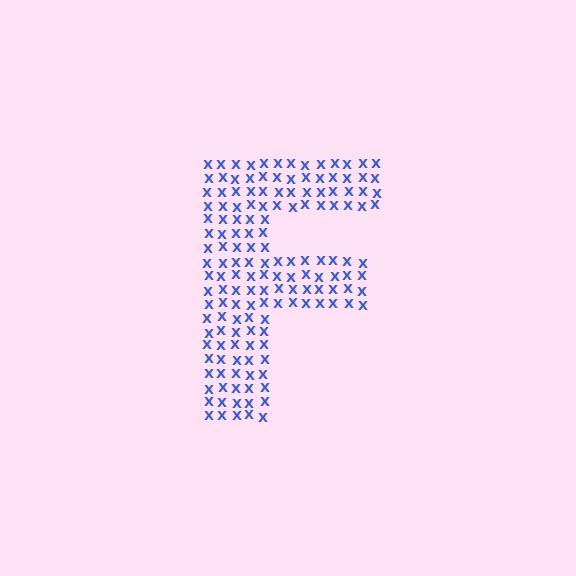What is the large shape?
The large shape is the letter F.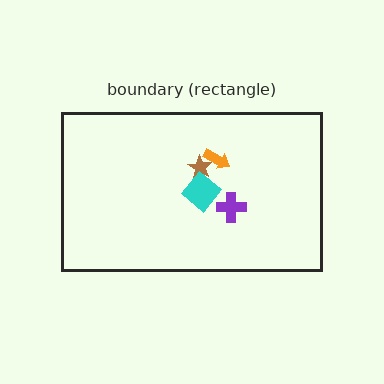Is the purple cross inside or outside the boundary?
Inside.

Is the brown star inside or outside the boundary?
Inside.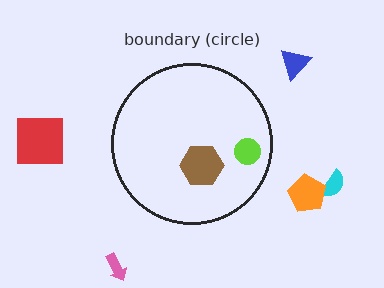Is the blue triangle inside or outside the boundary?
Outside.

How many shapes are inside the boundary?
2 inside, 5 outside.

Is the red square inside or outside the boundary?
Outside.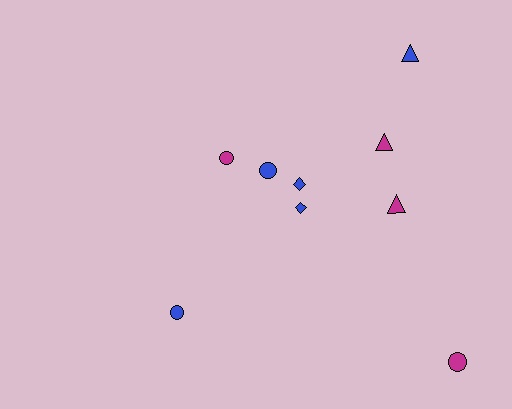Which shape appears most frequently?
Circle, with 4 objects.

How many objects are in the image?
There are 9 objects.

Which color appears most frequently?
Blue, with 5 objects.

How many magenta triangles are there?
There are 2 magenta triangles.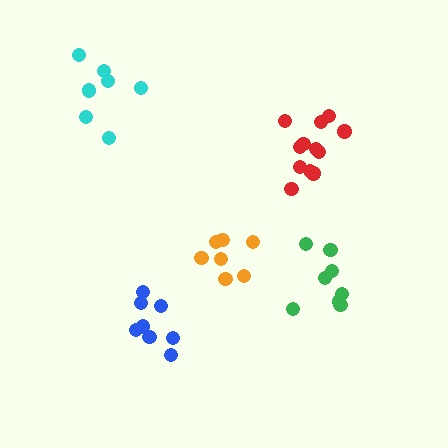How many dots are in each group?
Group 1: 7 dots, Group 2: 8 dots, Group 3: 7 dots, Group 4: 8 dots, Group 5: 12 dots (42 total).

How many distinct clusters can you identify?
There are 5 distinct clusters.